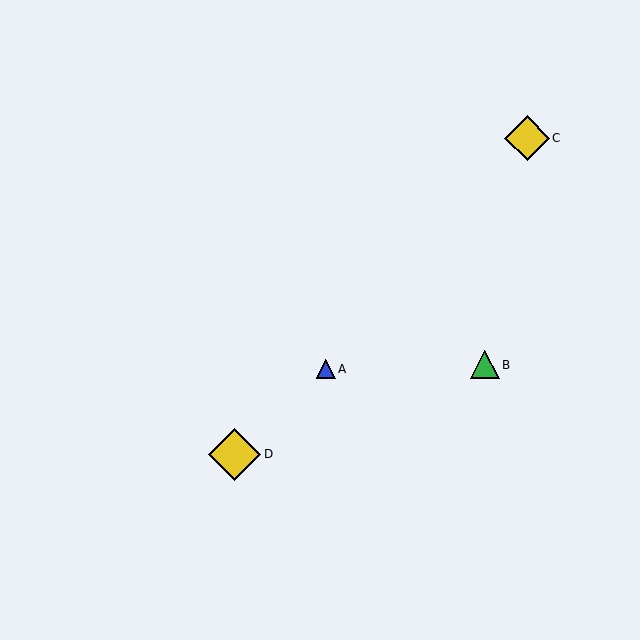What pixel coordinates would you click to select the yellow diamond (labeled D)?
Click at (235, 454) to select the yellow diamond D.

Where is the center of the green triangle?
The center of the green triangle is at (485, 365).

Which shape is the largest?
The yellow diamond (labeled D) is the largest.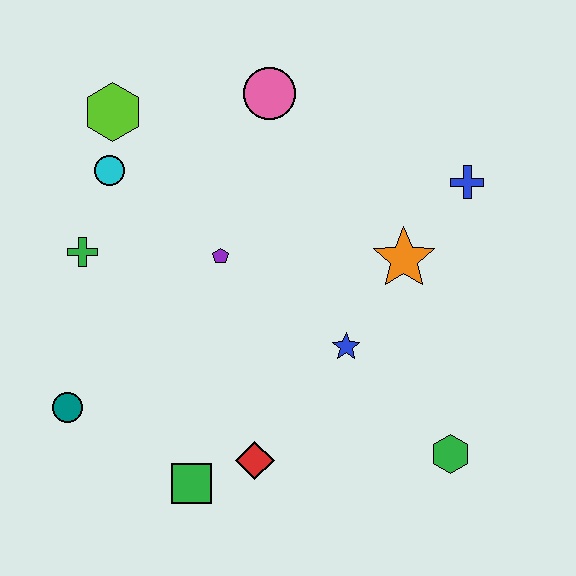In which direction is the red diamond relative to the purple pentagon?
The red diamond is below the purple pentagon.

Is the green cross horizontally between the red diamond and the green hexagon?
No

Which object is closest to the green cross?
The cyan circle is closest to the green cross.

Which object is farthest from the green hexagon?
The lime hexagon is farthest from the green hexagon.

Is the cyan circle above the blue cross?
Yes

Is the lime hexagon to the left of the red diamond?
Yes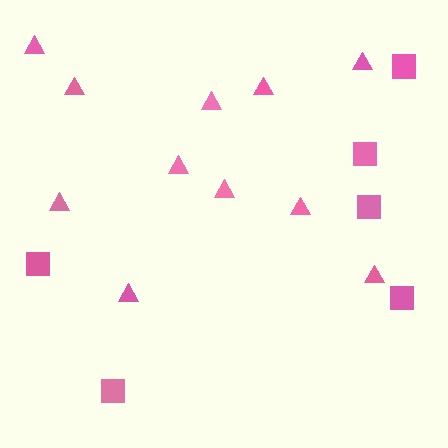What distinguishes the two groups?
There are 2 groups: one group of squares (6) and one group of triangles (11).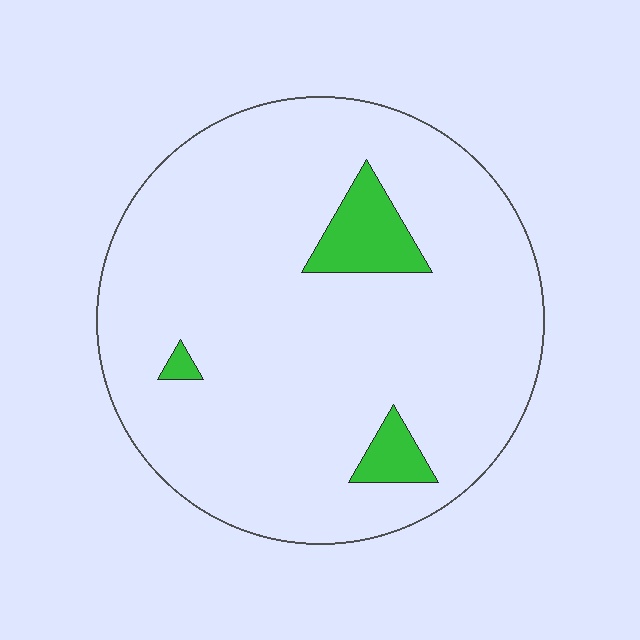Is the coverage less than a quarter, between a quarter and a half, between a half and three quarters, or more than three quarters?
Less than a quarter.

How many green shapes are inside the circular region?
3.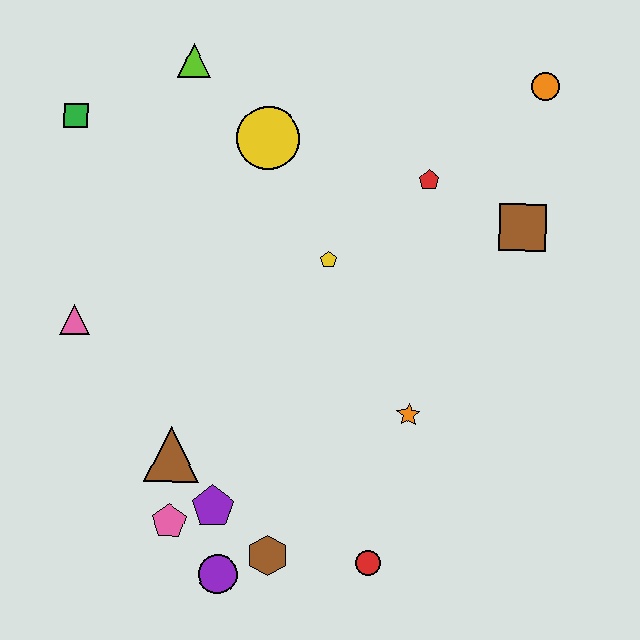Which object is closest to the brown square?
The red pentagon is closest to the brown square.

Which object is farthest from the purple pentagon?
The orange circle is farthest from the purple pentagon.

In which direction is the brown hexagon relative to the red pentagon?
The brown hexagon is below the red pentagon.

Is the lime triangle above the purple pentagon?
Yes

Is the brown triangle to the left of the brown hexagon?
Yes